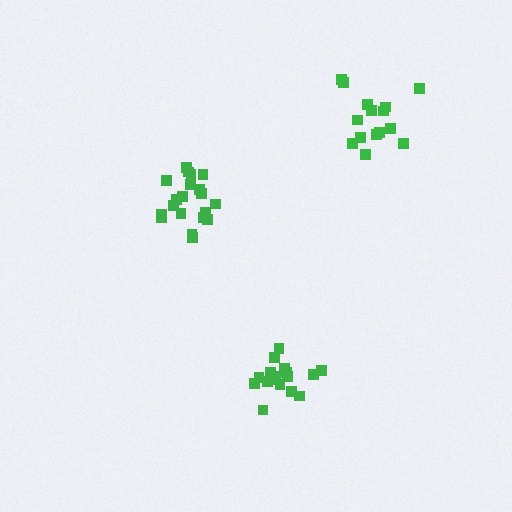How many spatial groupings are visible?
There are 3 spatial groupings.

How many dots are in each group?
Group 1: 20 dots, Group 2: 18 dots, Group 3: 15 dots (53 total).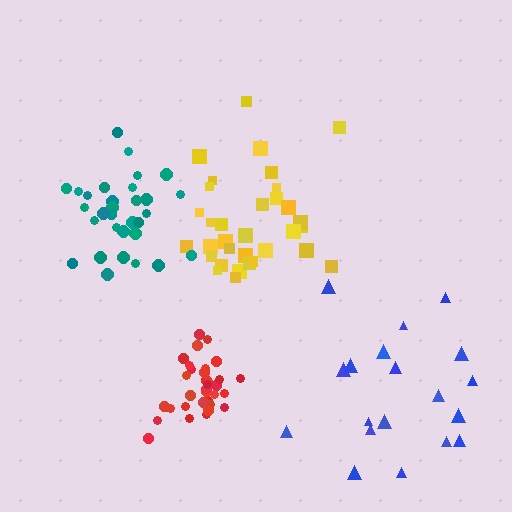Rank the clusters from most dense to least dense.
red, teal, yellow, blue.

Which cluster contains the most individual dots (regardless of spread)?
Yellow (35).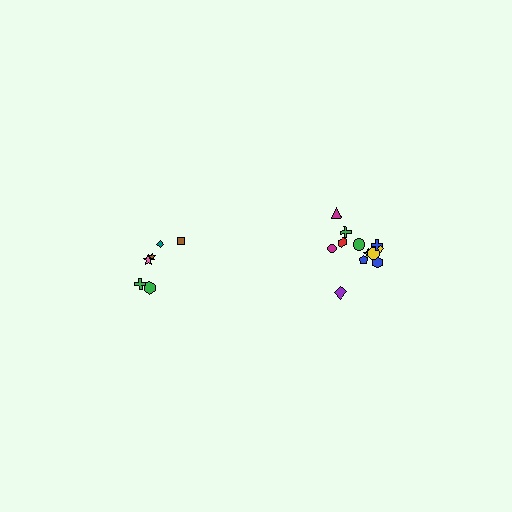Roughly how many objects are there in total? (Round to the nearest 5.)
Roughly 20 objects in total.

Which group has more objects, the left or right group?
The right group.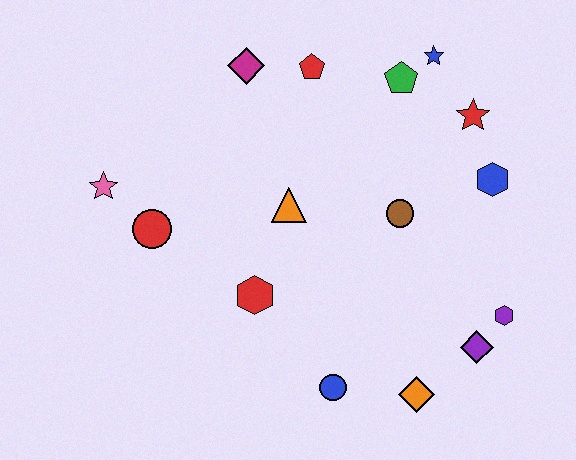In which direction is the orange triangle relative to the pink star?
The orange triangle is to the right of the pink star.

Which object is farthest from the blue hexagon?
The pink star is farthest from the blue hexagon.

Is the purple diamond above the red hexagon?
No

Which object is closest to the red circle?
The pink star is closest to the red circle.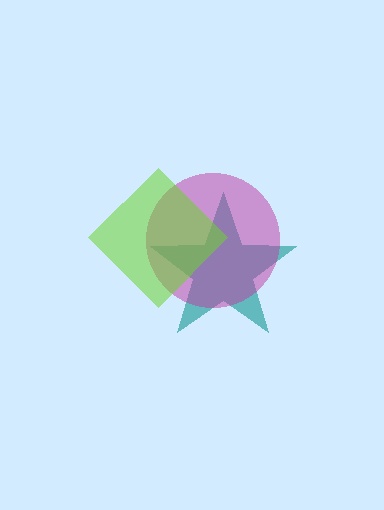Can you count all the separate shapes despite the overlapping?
Yes, there are 3 separate shapes.